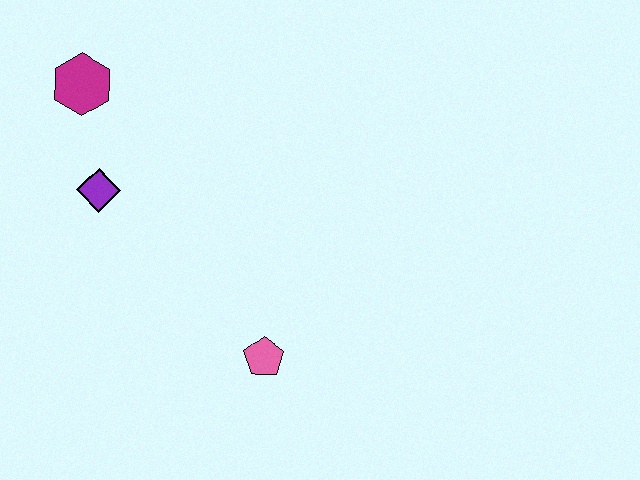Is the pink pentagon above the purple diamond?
No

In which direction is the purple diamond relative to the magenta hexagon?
The purple diamond is below the magenta hexagon.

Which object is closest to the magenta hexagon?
The purple diamond is closest to the magenta hexagon.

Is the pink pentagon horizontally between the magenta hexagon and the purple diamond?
No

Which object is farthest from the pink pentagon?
The magenta hexagon is farthest from the pink pentagon.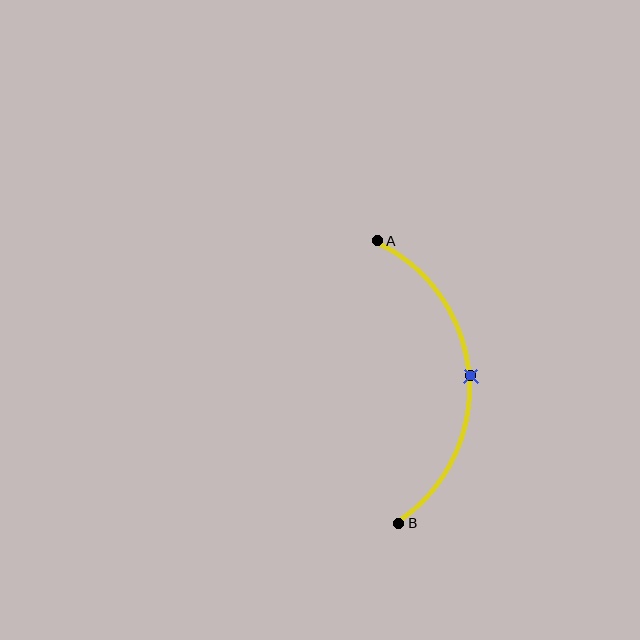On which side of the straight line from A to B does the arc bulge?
The arc bulges to the right of the straight line connecting A and B.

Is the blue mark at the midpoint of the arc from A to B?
Yes. The blue mark lies on the arc at equal arc-length from both A and B — it is the arc midpoint.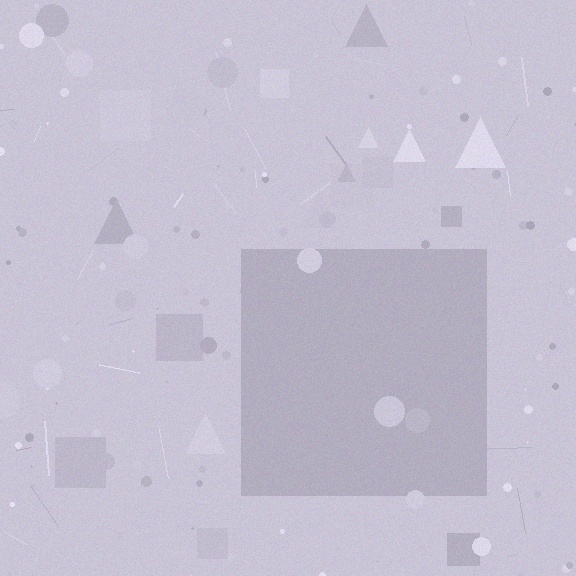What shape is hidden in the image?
A square is hidden in the image.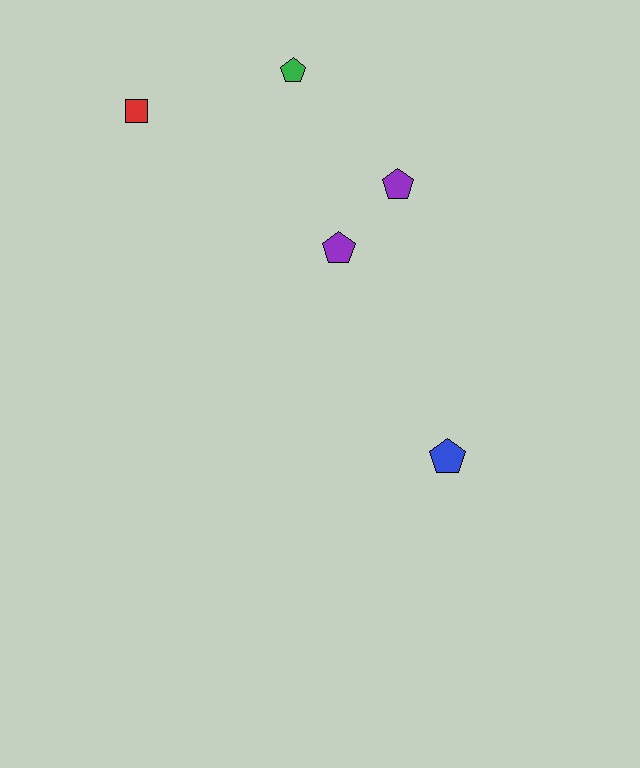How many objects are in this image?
There are 5 objects.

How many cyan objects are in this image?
There are no cyan objects.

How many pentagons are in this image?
There are 4 pentagons.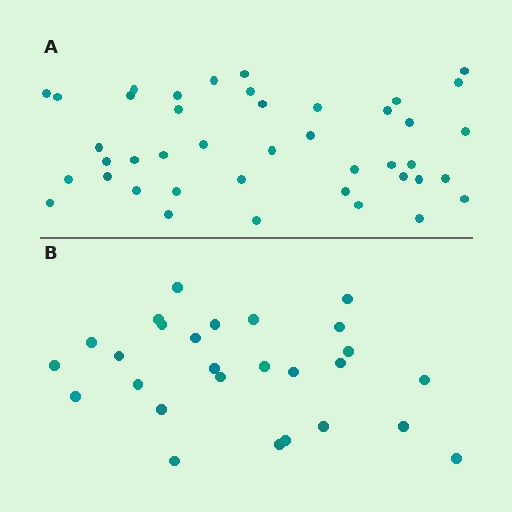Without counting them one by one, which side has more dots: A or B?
Region A (the top region) has more dots.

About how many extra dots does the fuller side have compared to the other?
Region A has approximately 15 more dots than region B.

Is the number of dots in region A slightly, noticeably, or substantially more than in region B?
Region A has substantially more. The ratio is roughly 1.6 to 1.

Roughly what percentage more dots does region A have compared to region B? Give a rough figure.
About 55% more.